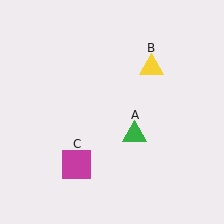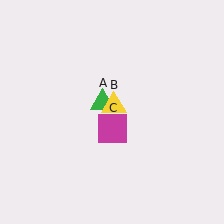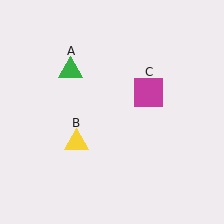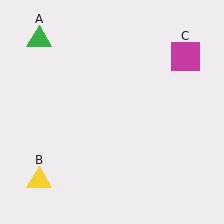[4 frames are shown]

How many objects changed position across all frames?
3 objects changed position: green triangle (object A), yellow triangle (object B), magenta square (object C).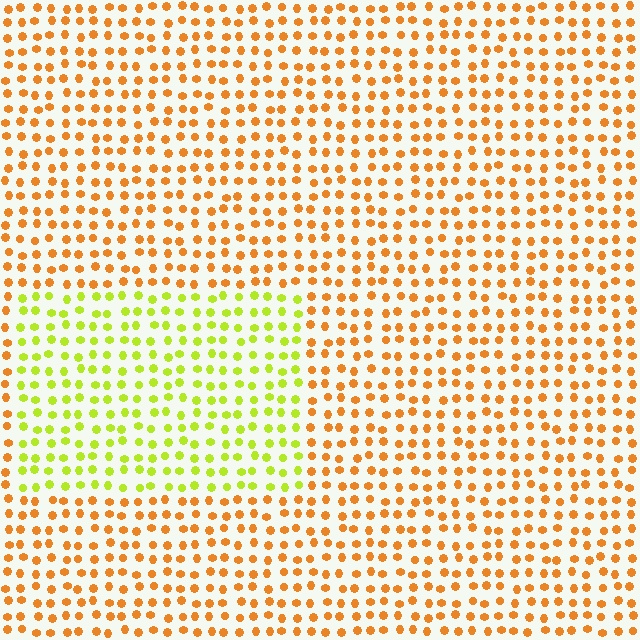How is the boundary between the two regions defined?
The boundary is defined purely by a slight shift in hue (about 48 degrees). Spacing, size, and orientation are identical on both sides.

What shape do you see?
I see a rectangle.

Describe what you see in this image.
The image is filled with small orange elements in a uniform arrangement. A rectangle-shaped region is visible where the elements are tinted to a slightly different hue, forming a subtle color boundary.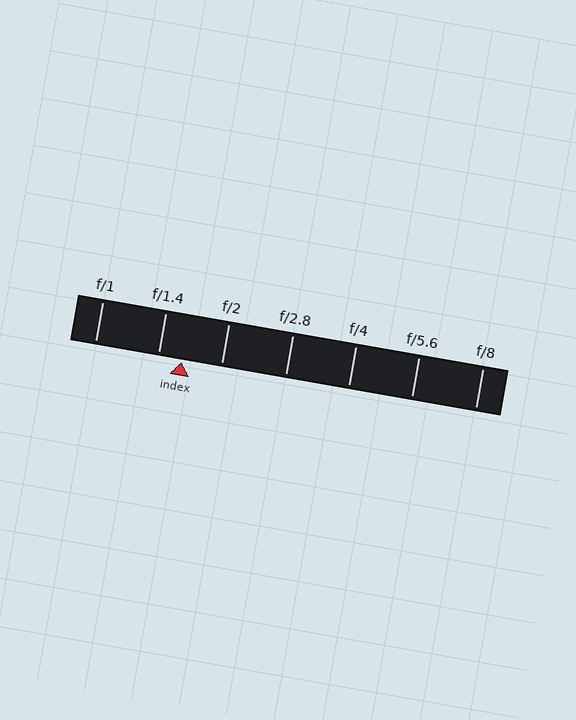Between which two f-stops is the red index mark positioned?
The index mark is between f/1.4 and f/2.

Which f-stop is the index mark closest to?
The index mark is closest to f/1.4.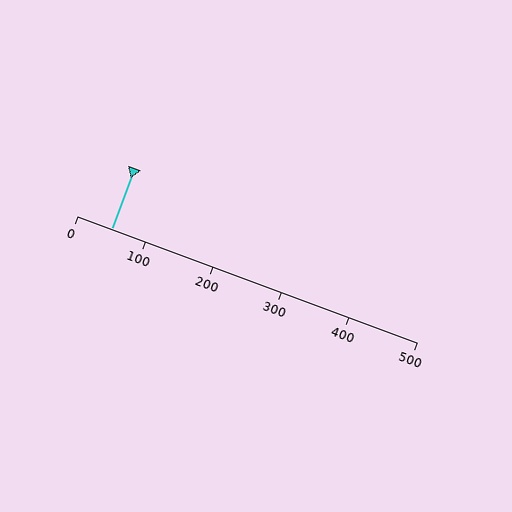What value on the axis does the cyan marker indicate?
The marker indicates approximately 50.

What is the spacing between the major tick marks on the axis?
The major ticks are spaced 100 apart.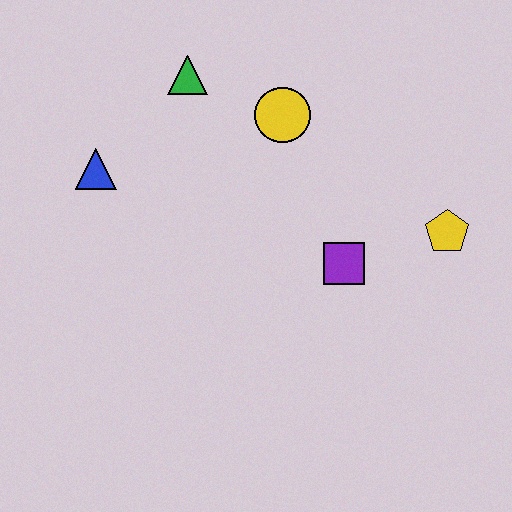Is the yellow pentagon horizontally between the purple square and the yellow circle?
No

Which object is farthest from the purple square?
The blue triangle is farthest from the purple square.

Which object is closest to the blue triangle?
The green triangle is closest to the blue triangle.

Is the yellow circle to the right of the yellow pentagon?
No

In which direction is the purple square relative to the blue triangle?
The purple square is to the right of the blue triangle.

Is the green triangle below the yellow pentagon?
No